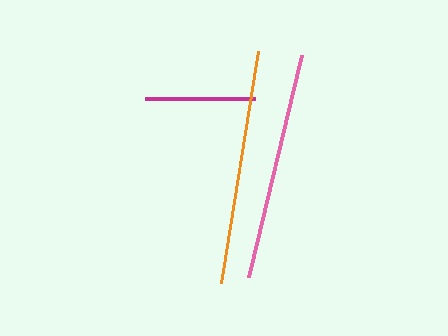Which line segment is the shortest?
The magenta line is the shortest at approximately 110 pixels.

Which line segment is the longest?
The orange line is the longest at approximately 235 pixels.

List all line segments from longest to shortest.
From longest to shortest: orange, pink, magenta.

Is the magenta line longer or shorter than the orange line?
The orange line is longer than the magenta line.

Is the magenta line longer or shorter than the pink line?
The pink line is longer than the magenta line.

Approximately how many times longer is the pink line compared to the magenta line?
The pink line is approximately 2.1 times the length of the magenta line.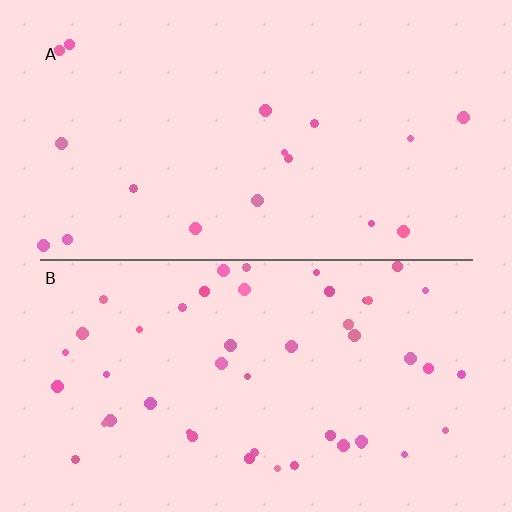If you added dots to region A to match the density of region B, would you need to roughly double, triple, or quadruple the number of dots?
Approximately triple.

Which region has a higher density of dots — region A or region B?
B (the bottom).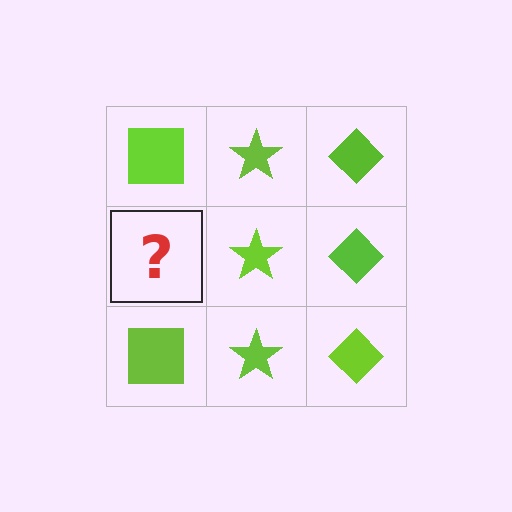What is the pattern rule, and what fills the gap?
The rule is that each column has a consistent shape. The gap should be filled with a lime square.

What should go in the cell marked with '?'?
The missing cell should contain a lime square.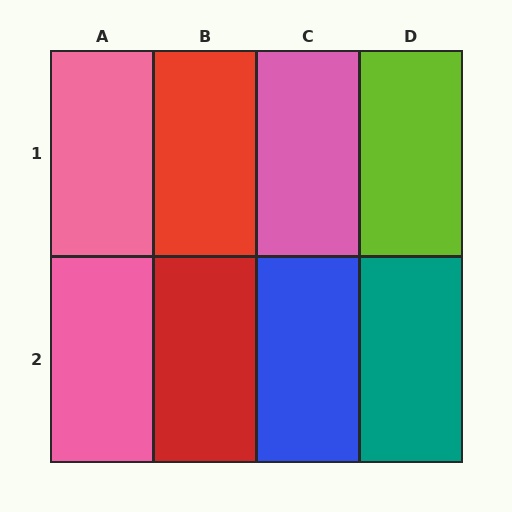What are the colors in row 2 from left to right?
Pink, red, blue, teal.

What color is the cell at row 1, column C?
Pink.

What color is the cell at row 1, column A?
Pink.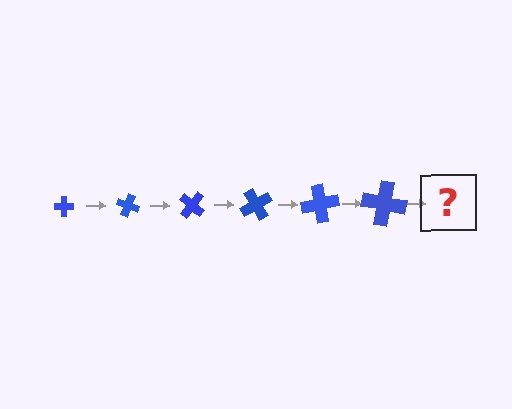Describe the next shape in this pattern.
It should be a cross, larger than the previous one and rotated 120 degrees from the start.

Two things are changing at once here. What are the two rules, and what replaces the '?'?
The two rules are that the cross grows larger each step and it rotates 20 degrees each step. The '?' should be a cross, larger than the previous one and rotated 120 degrees from the start.